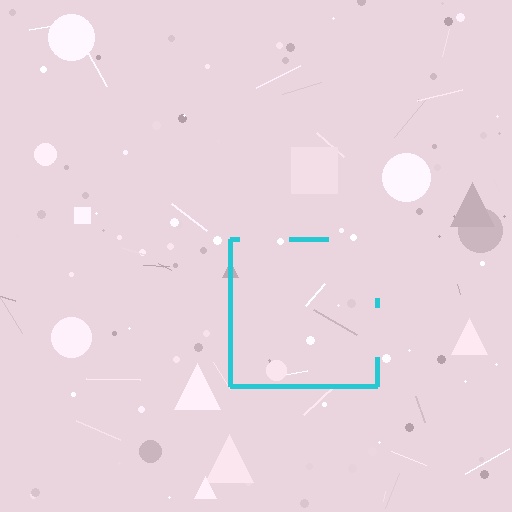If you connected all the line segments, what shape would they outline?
They would outline a square.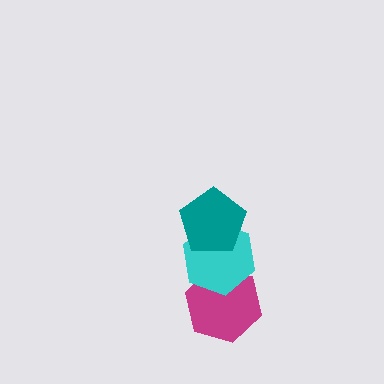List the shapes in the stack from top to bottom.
From top to bottom: the teal pentagon, the cyan hexagon, the magenta hexagon.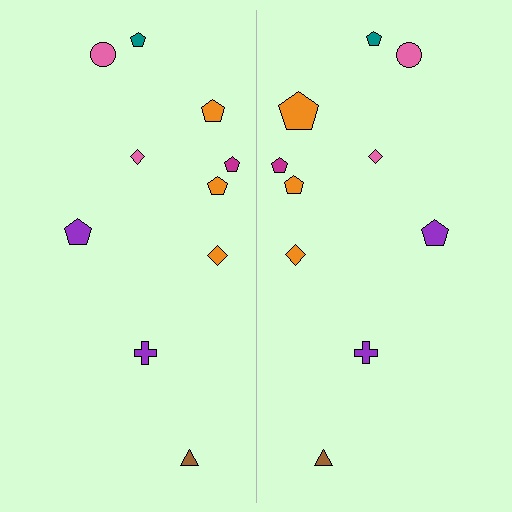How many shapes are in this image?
There are 20 shapes in this image.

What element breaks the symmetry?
The orange pentagon on the right side has a different size than its mirror counterpart.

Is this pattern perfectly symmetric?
No, the pattern is not perfectly symmetric. The orange pentagon on the right side has a different size than its mirror counterpart.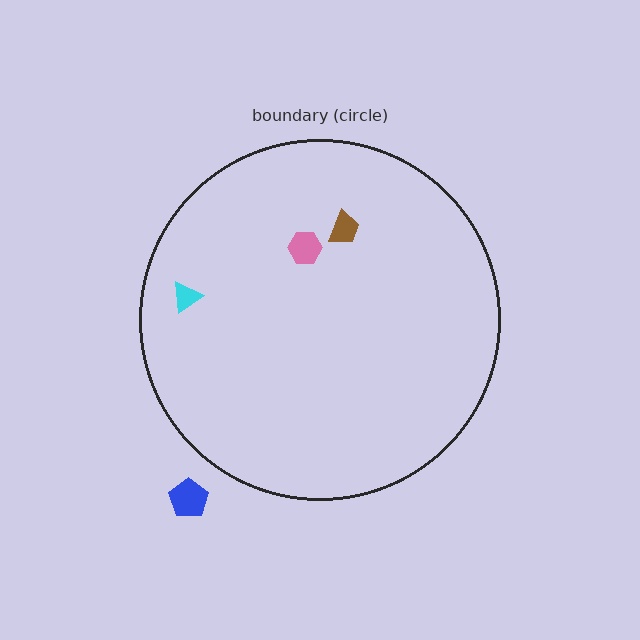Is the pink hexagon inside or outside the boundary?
Inside.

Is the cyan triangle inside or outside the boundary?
Inside.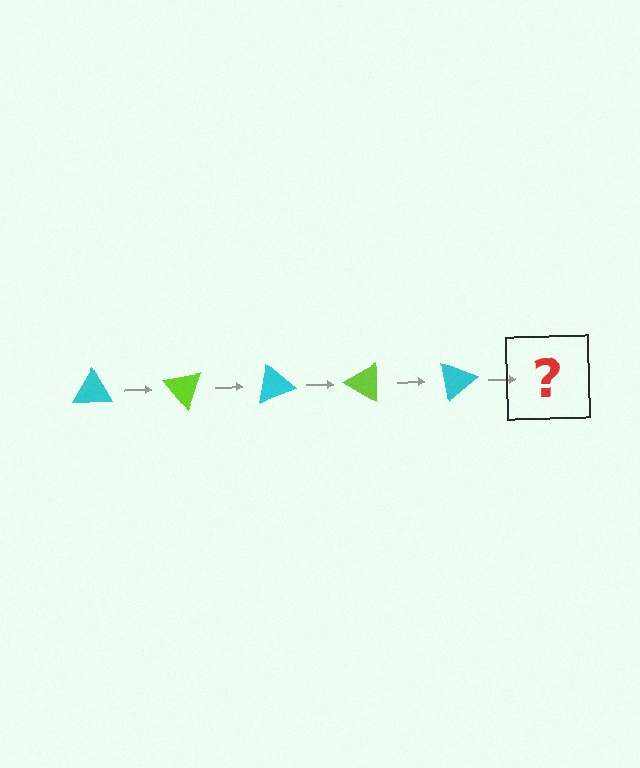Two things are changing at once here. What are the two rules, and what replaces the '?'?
The two rules are that it rotates 50 degrees each step and the color cycles through cyan and lime. The '?' should be a lime triangle, rotated 250 degrees from the start.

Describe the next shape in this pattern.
It should be a lime triangle, rotated 250 degrees from the start.